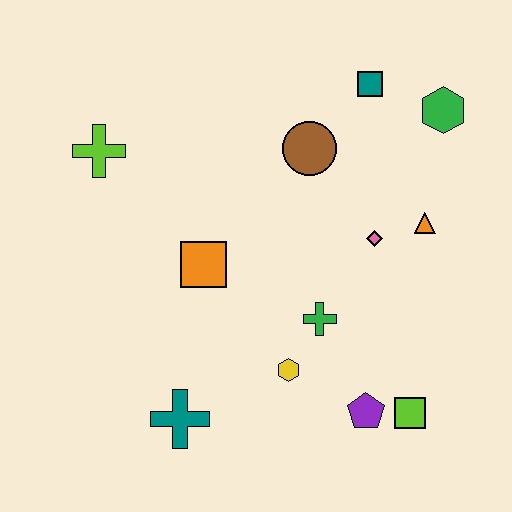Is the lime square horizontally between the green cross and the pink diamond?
No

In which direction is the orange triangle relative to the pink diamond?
The orange triangle is to the right of the pink diamond.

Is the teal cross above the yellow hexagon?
No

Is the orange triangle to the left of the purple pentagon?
No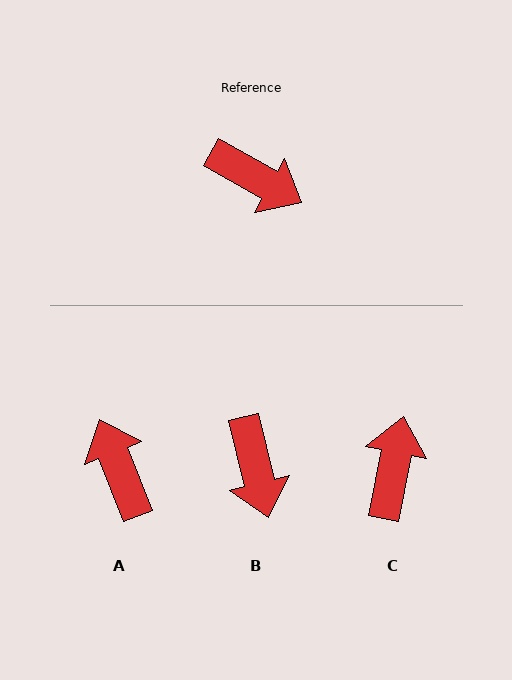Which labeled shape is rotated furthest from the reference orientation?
A, about 141 degrees away.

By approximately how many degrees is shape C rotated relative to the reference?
Approximately 108 degrees counter-clockwise.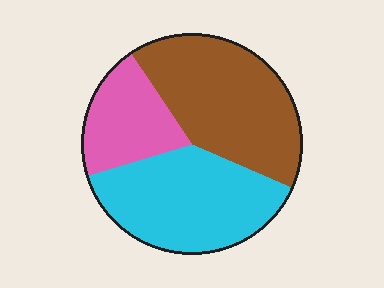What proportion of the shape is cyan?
Cyan covers about 40% of the shape.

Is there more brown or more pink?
Brown.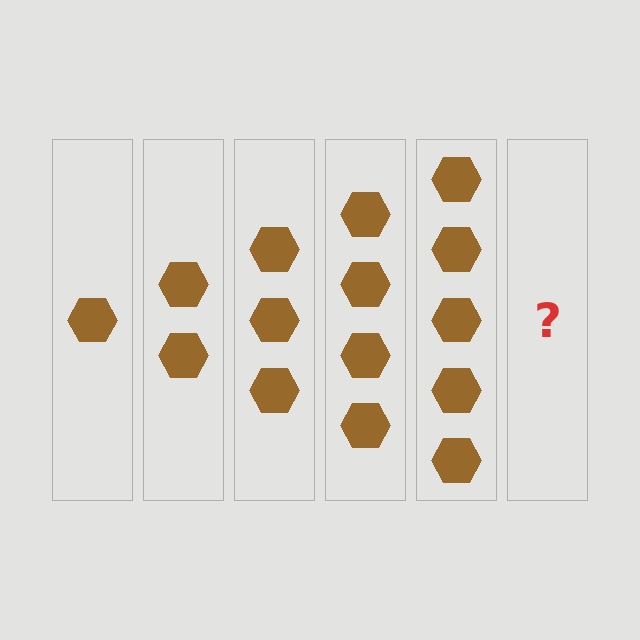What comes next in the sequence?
The next element should be 6 hexagons.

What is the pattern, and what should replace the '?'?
The pattern is that each step adds one more hexagon. The '?' should be 6 hexagons.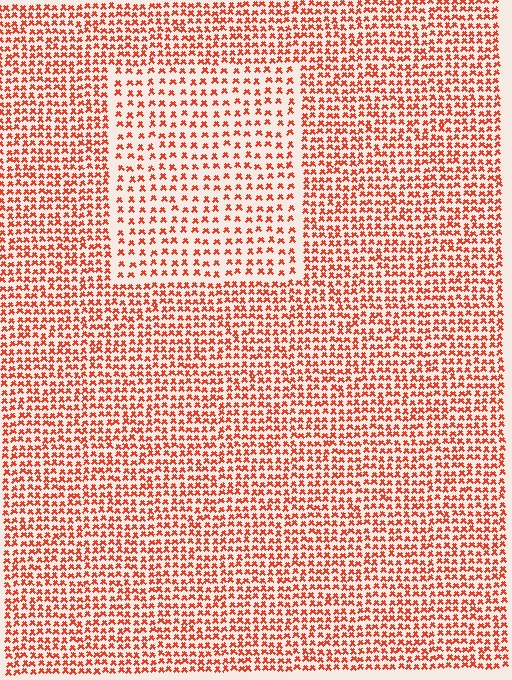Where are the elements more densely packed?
The elements are more densely packed outside the rectangle boundary.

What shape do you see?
I see a rectangle.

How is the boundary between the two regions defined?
The boundary is defined by a change in element density (approximately 1.8x ratio). All elements are the same color, size, and shape.